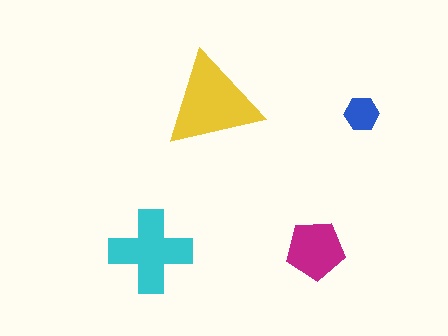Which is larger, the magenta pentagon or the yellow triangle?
The yellow triangle.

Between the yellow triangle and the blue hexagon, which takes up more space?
The yellow triangle.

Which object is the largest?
The yellow triangle.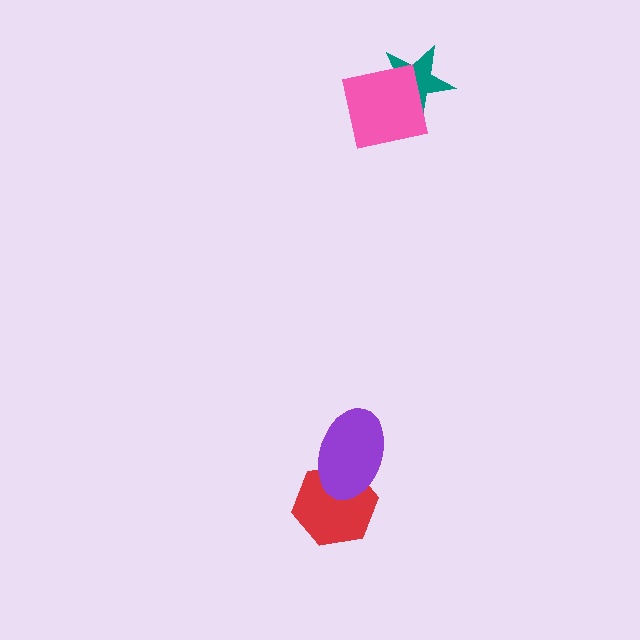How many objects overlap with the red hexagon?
1 object overlaps with the red hexagon.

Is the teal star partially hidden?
Yes, it is partially covered by another shape.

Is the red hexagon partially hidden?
Yes, it is partially covered by another shape.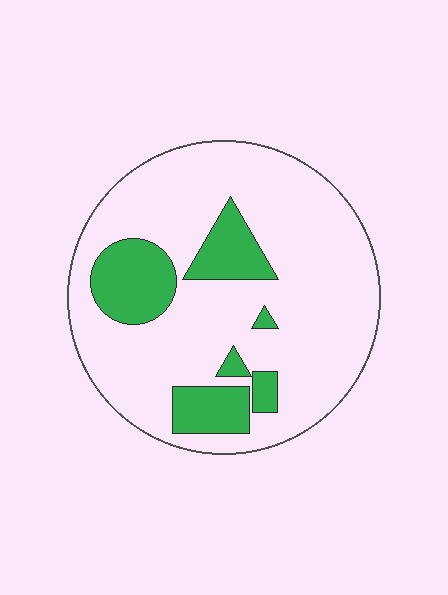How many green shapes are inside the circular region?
6.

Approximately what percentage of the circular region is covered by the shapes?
Approximately 20%.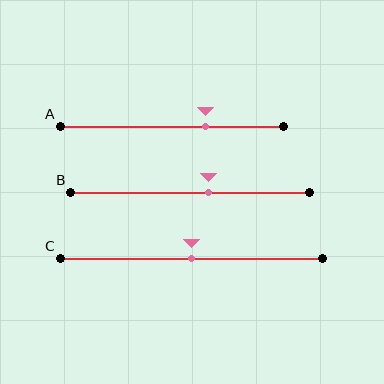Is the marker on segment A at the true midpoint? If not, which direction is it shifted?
No, the marker on segment A is shifted to the right by about 15% of the segment length.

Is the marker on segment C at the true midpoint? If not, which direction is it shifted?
Yes, the marker on segment C is at the true midpoint.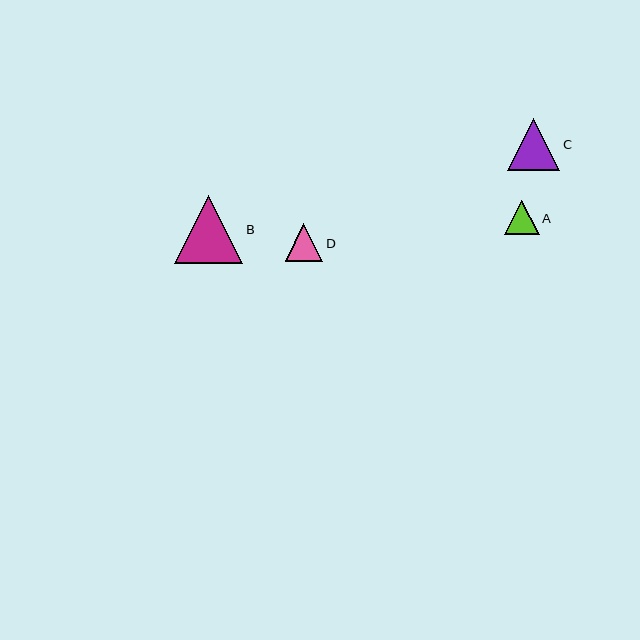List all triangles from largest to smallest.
From largest to smallest: B, C, D, A.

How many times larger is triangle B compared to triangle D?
Triangle B is approximately 1.8 times the size of triangle D.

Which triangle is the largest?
Triangle B is the largest with a size of approximately 68 pixels.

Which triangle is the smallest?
Triangle A is the smallest with a size of approximately 34 pixels.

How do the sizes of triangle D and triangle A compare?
Triangle D and triangle A are approximately the same size.